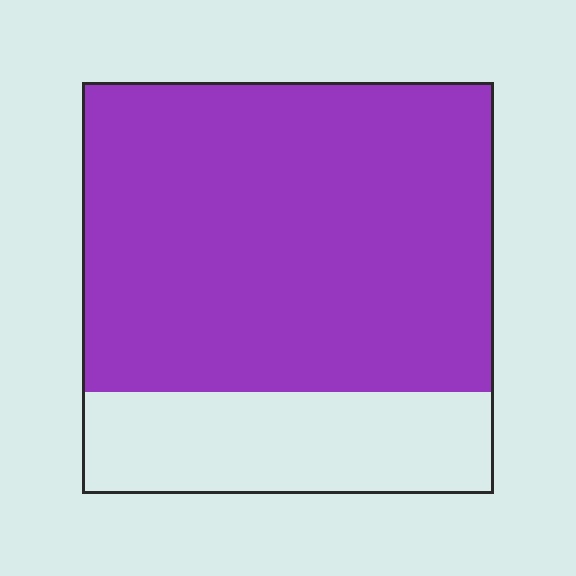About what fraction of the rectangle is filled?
About three quarters (3/4).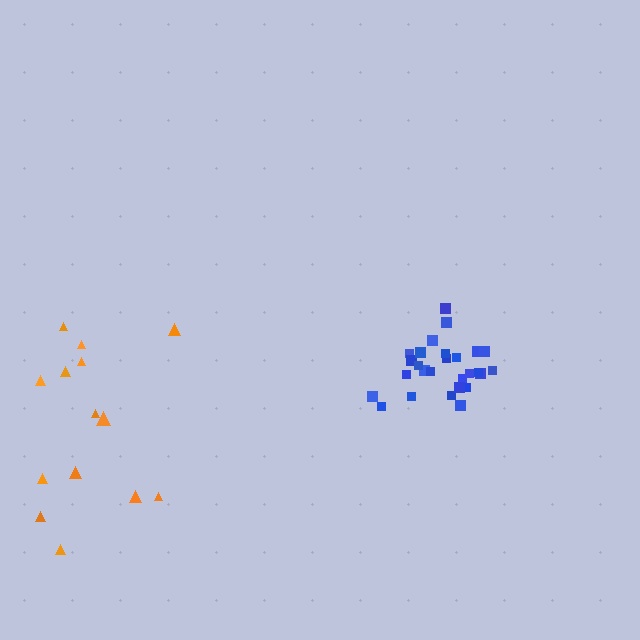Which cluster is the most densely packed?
Blue.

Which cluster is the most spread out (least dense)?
Orange.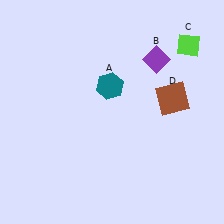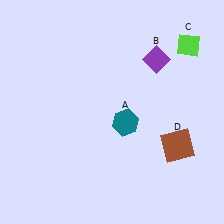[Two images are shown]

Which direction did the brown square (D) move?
The brown square (D) moved down.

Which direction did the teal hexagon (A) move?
The teal hexagon (A) moved down.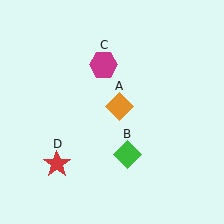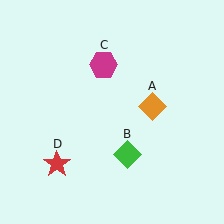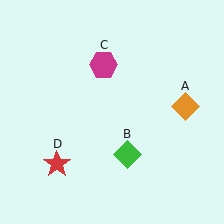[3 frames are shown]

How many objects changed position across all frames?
1 object changed position: orange diamond (object A).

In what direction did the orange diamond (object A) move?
The orange diamond (object A) moved right.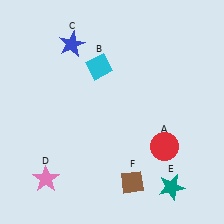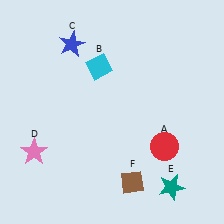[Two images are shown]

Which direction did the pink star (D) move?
The pink star (D) moved up.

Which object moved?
The pink star (D) moved up.